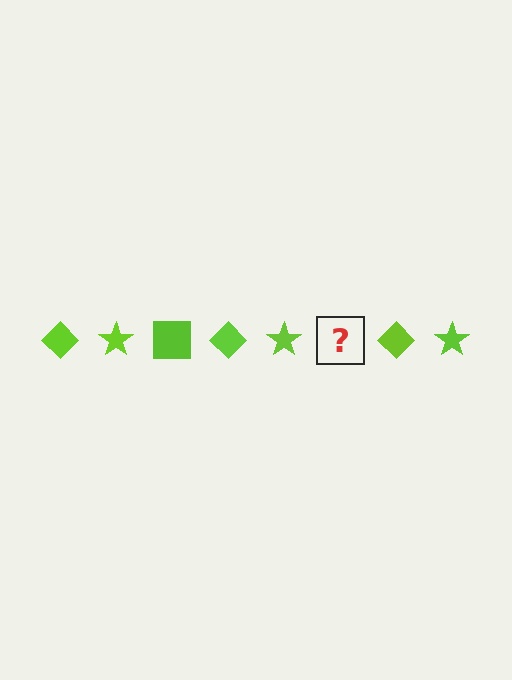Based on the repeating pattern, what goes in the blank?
The blank should be a lime square.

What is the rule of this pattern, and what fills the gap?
The rule is that the pattern cycles through diamond, star, square shapes in lime. The gap should be filled with a lime square.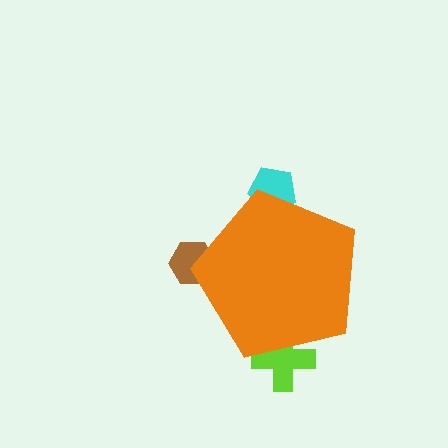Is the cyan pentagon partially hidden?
Yes, the cyan pentagon is partially hidden behind the orange pentagon.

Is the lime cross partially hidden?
Yes, the lime cross is partially hidden behind the orange pentagon.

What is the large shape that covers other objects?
An orange pentagon.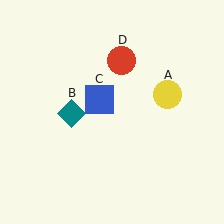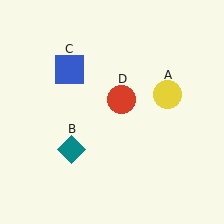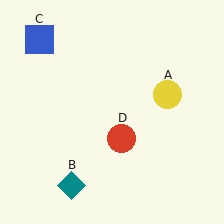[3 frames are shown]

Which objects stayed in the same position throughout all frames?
Yellow circle (object A) remained stationary.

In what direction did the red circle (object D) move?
The red circle (object D) moved down.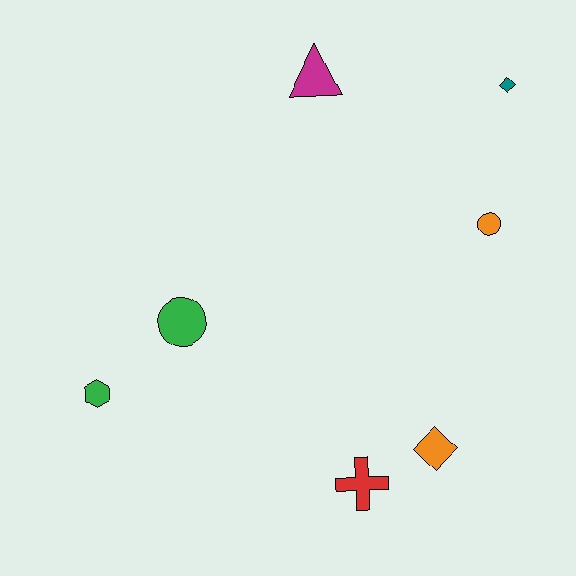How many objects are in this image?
There are 7 objects.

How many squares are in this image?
There are no squares.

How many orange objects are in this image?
There are 2 orange objects.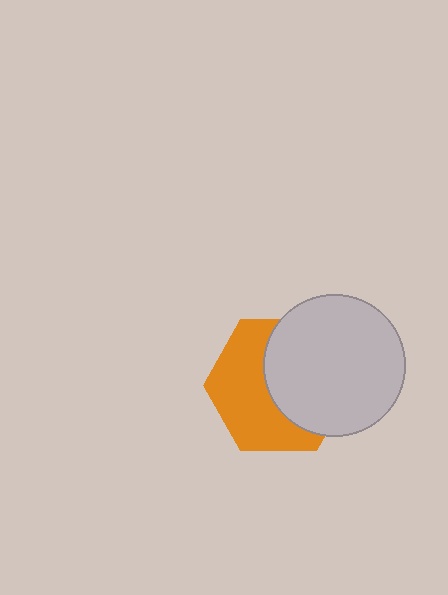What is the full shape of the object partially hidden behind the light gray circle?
The partially hidden object is an orange hexagon.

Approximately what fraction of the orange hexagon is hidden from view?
Roughly 49% of the orange hexagon is hidden behind the light gray circle.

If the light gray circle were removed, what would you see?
You would see the complete orange hexagon.